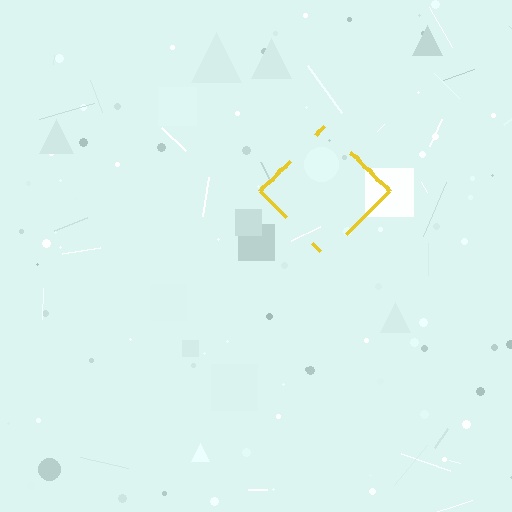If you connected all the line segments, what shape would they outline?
They would outline a diamond.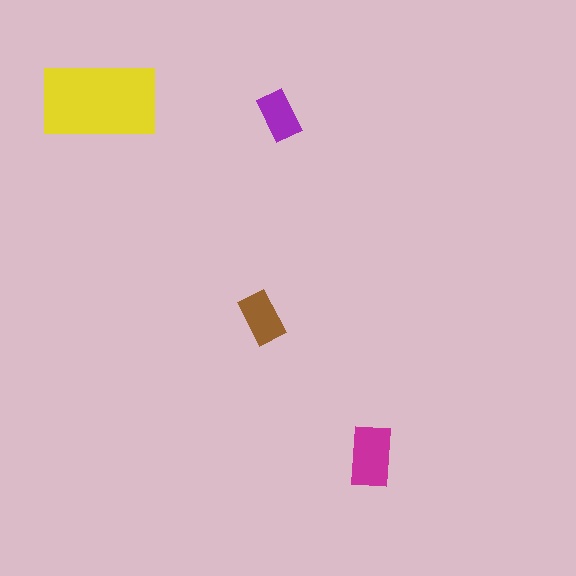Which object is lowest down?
The magenta rectangle is bottommost.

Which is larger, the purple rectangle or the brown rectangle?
The brown one.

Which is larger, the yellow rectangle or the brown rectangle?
The yellow one.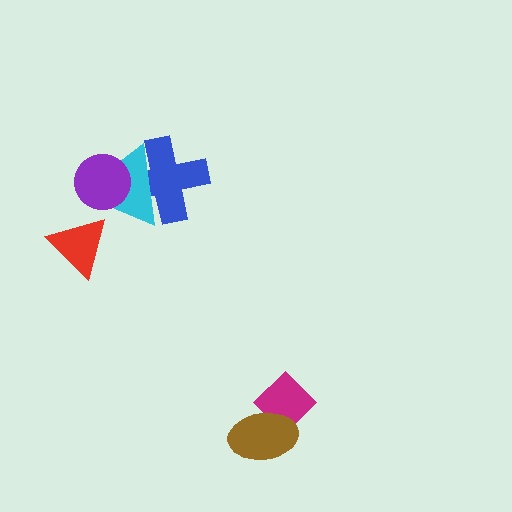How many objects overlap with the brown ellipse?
1 object overlaps with the brown ellipse.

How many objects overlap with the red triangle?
1 object overlaps with the red triangle.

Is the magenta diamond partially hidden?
Yes, it is partially covered by another shape.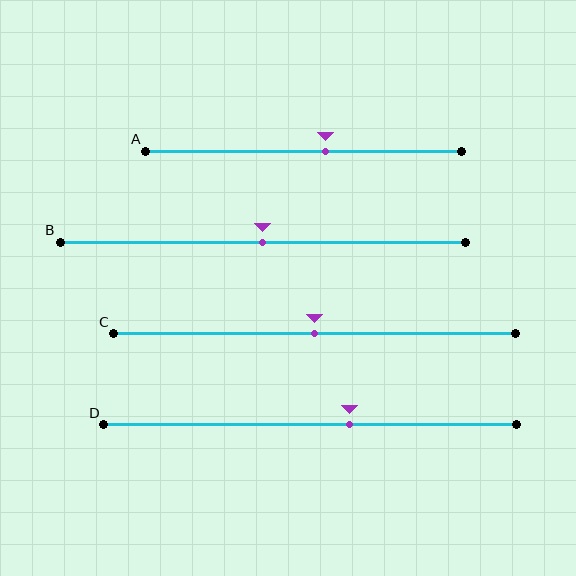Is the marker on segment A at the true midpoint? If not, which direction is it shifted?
No, the marker on segment A is shifted to the right by about 7% of the segment length.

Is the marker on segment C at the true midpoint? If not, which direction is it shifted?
Yes, the marker on segment C is at the true midpoint.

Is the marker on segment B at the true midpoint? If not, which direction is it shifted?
Yes, the marker on segment B is at the true midpoint.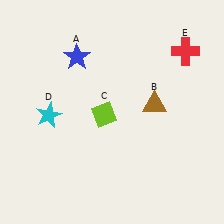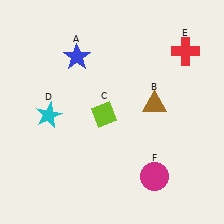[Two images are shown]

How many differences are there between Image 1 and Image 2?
There is 1 difference between the two images.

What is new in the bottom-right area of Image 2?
A magenta circle (F) was added in the bottom-right area of Image 2.